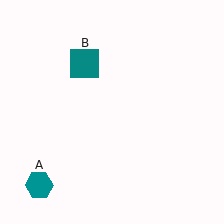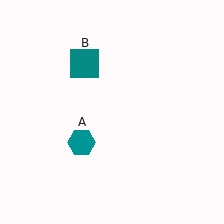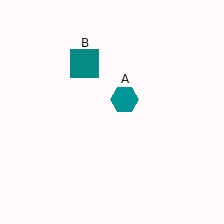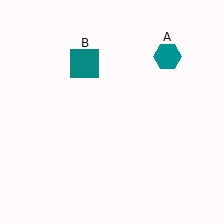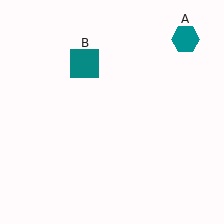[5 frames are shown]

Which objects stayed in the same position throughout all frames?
Teal square (object B) remained stationary.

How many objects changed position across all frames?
1 object changed position: teal hexagon (object A).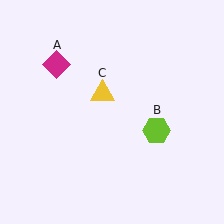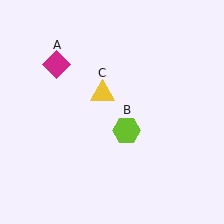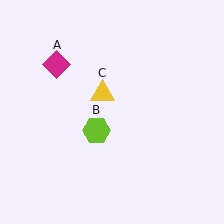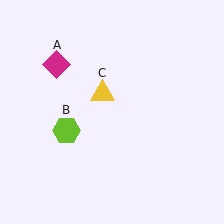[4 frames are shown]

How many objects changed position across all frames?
1 object changed position: lime hexagon (object B).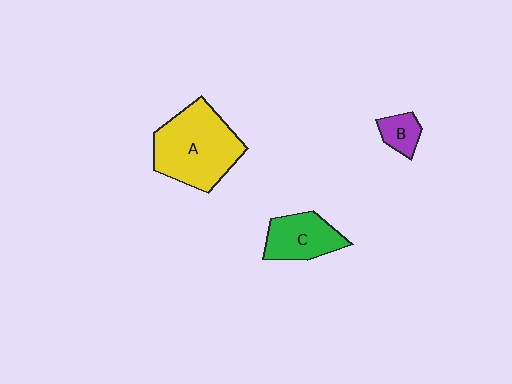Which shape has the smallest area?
Shape B (purple).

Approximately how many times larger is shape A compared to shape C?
Approximately 1.9 times.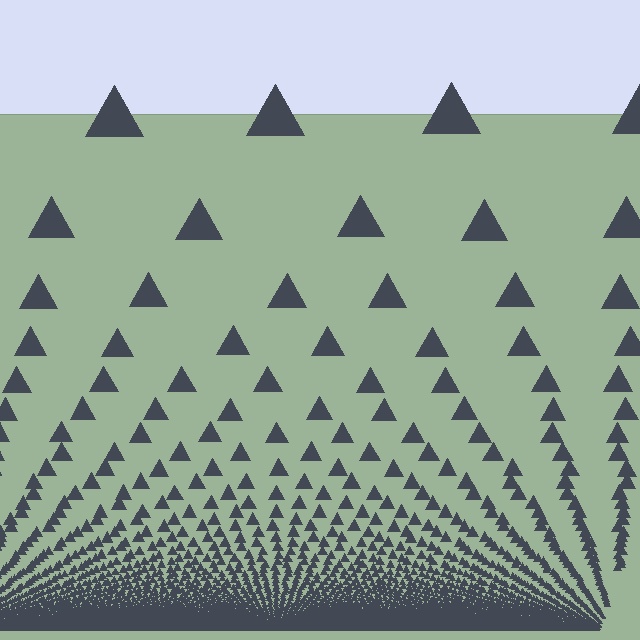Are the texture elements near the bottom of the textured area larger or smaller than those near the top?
Smaller. The gradient is inverted — elements near the bottom are smaller and denser.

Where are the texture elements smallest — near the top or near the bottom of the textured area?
Near the bottom.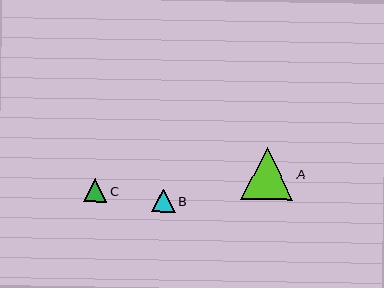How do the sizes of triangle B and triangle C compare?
Triangle B and triangle C are approximately the same size.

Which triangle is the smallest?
Triangle C is the smallest with a size of approximately 23 pixels.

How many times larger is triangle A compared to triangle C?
Triangle A is approximately 2.3 times the size of triangle C.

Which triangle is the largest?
Triangle A is the largest with a size of approximately 52 pixels.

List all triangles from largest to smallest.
From largest to smallest: A, B, C.